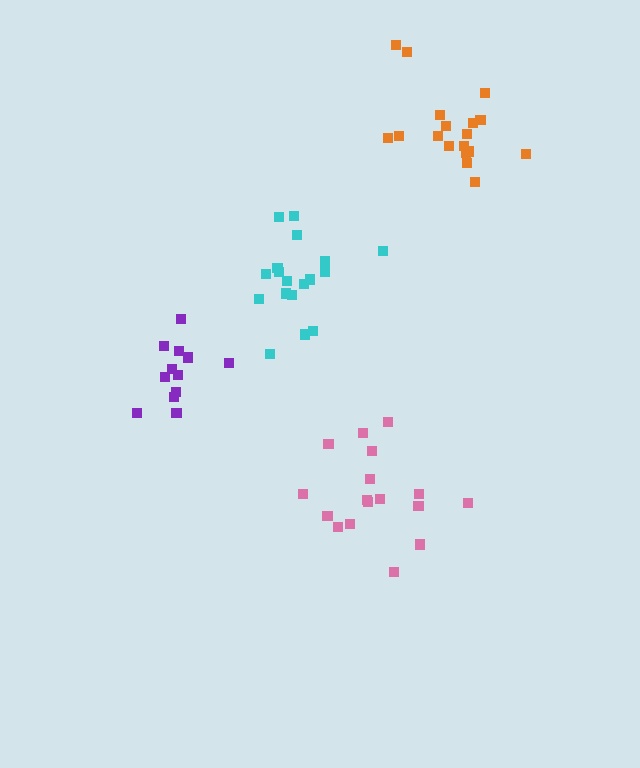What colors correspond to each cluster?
The clusters are colored: pink, cyan, orange, purple.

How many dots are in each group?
Group 1: 17 dots, Group 2: 18 dots, Group 3: 18 dots, Group 4: 12 dots (65 total).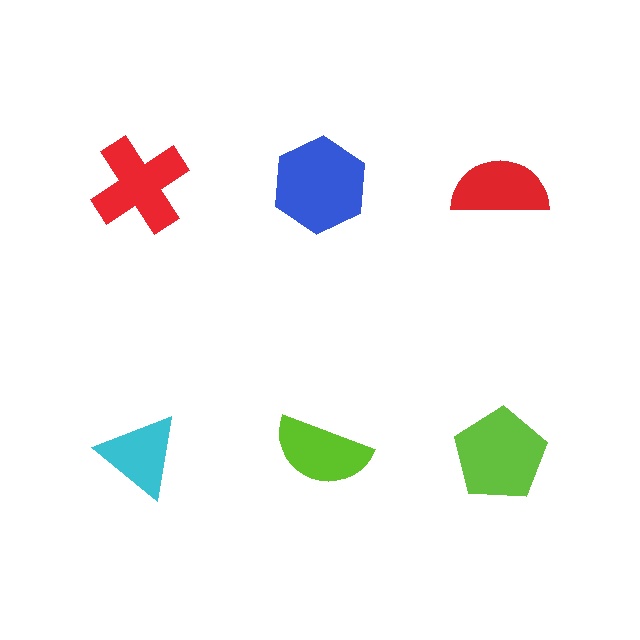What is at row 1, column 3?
A red semicircle.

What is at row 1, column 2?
A blue hexagon.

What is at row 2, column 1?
A cyan triangle.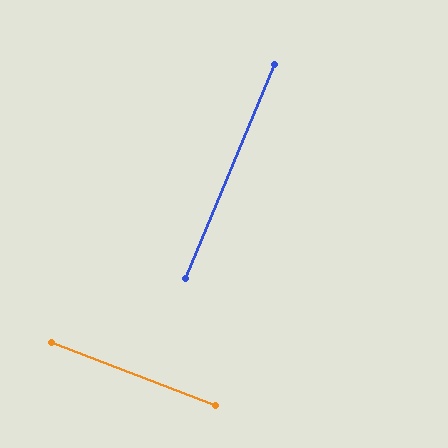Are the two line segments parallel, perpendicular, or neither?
Perpendicular — they meet at approximately 88°.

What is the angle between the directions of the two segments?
Approximately 88 degrees.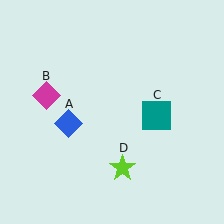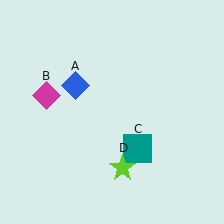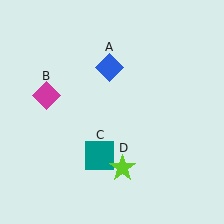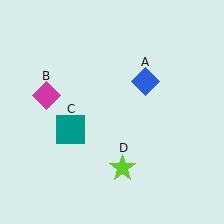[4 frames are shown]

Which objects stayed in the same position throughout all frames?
Magenta diamond (object B) and lime star (object D) remained stationary.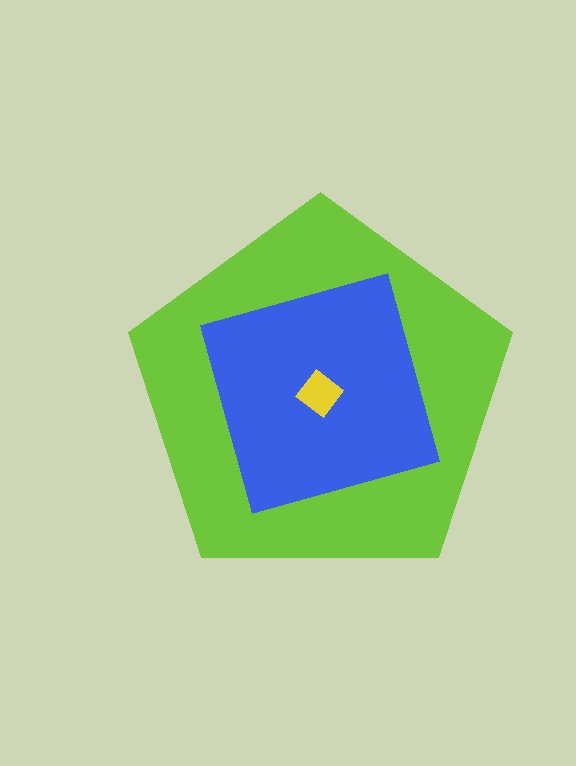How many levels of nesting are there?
3.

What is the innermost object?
The yellow diamond.